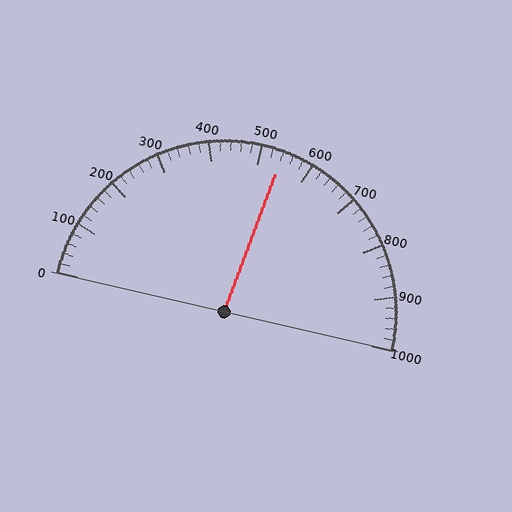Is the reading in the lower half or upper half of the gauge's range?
The reading is in the upper half of the range (0 to 1000).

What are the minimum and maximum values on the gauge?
The gauge ranges from 0 to 1000.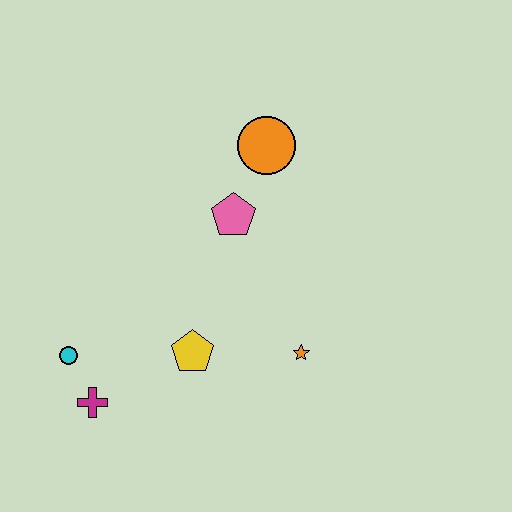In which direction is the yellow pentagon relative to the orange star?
The yellow pentagon is to the left of the orange star.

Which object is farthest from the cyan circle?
The orange circle is farthest from the cyan circle.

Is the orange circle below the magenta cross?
No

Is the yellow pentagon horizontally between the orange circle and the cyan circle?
Yes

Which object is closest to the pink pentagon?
The orange circle is closest to the pink pentagon.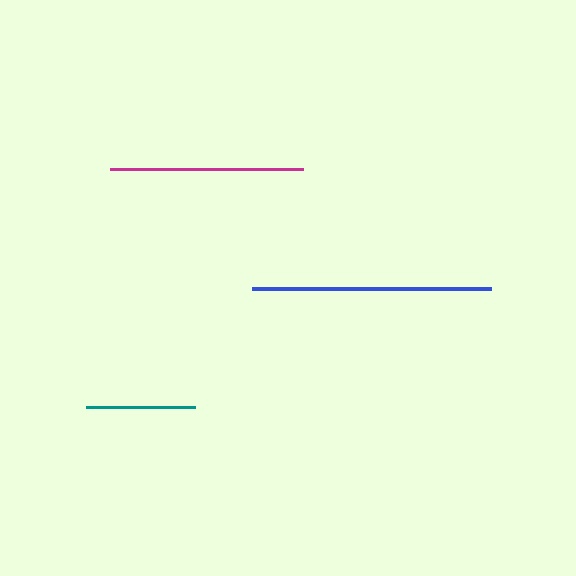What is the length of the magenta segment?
The magenta segment is approximately 193 pixels long.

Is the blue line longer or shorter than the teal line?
The blue line is longer than the teal line.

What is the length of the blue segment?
The blue segment is approximately 238 pixels long.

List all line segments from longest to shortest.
From longest to shortest: blue, magenta, teal.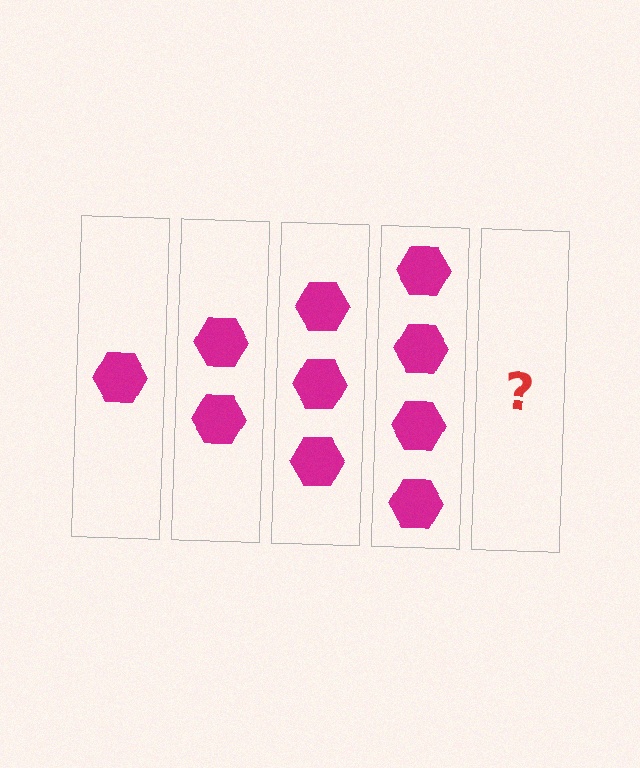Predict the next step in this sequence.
The next step is 5 hexagons.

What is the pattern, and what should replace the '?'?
The pattern is that each step adds one more hexagon. The '?' should be 5 hexagons.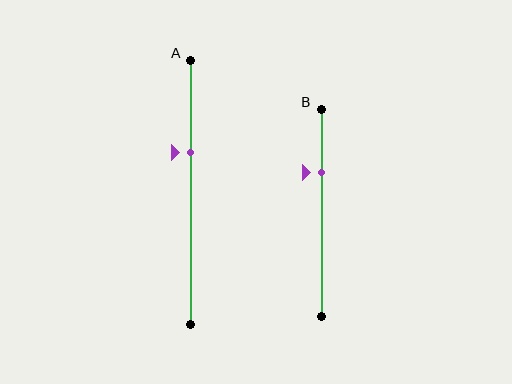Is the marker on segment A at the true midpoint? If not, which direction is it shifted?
No, the marker on segment A is shifted upward by about 15% of the segment length.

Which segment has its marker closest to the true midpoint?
Segment A has its marker closest to the true midpoint.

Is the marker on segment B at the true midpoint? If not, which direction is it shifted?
No, the marker on segment B is shifted upward by about 20% of the segment length.